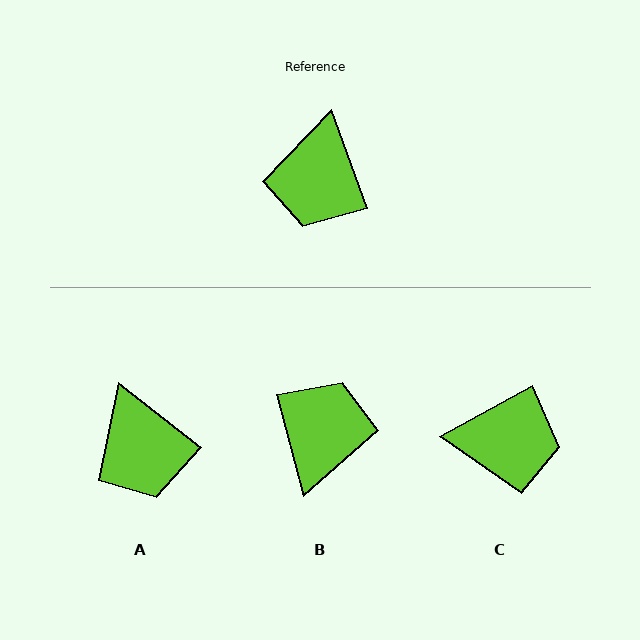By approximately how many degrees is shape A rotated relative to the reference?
Approximately 32 degrees counter-clockwise.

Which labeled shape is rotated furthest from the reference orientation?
B, about 175 degrees away.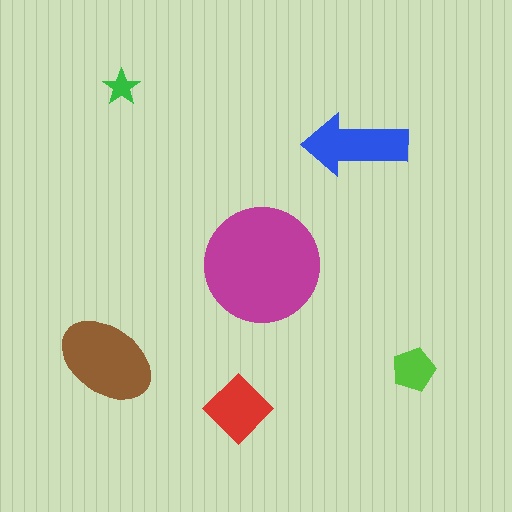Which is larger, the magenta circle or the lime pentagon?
The magenta circle.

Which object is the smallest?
The green star.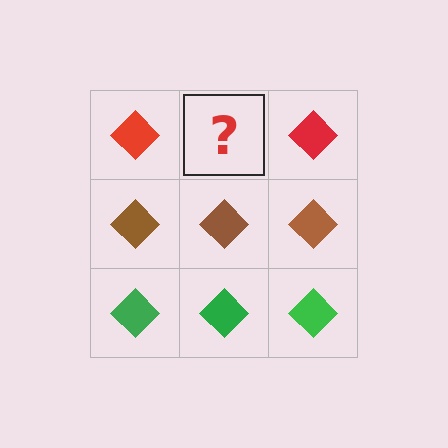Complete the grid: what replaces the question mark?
The question mark should be replaced with a red diamond.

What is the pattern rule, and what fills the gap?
The rule is that each row has a consistent color. The gap should be filled with a red diamond.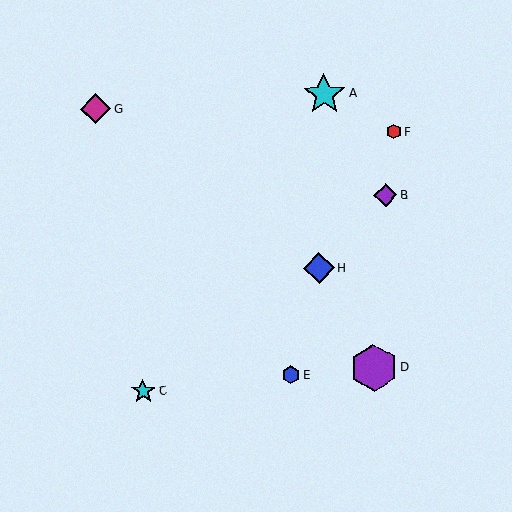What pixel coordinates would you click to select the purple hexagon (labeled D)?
Click at (374, 368) to select the purple hexagon D.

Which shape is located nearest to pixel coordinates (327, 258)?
The blue diamond (labeled H) at (319, 268) is nearest to that location.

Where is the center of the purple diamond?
The center of the purple diamond is at (386, 195).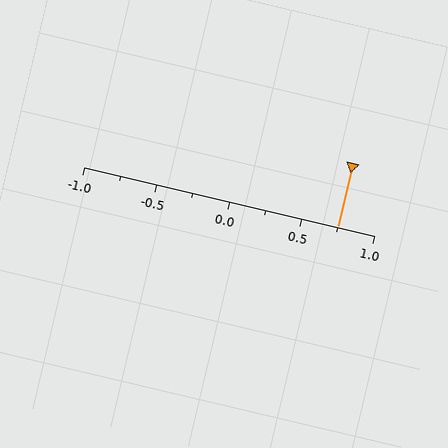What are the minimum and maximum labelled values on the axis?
The axis runs from -1.0 to 1.0.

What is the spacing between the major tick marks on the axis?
The major ticks are spaced 0.5 apart.